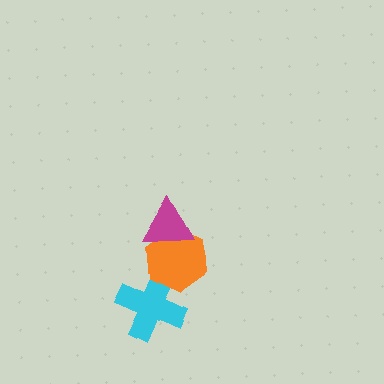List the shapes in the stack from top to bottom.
From top to bottom: the magenta triangle, the orange hexagon, the cyan cross.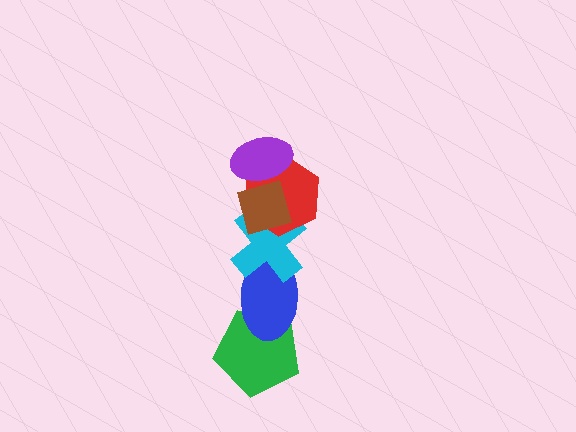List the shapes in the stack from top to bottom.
From top to bottom: the purple ellipse, the brown diamond, the red hexagon, the cyan cross, the blue ellipse, the green pentagon.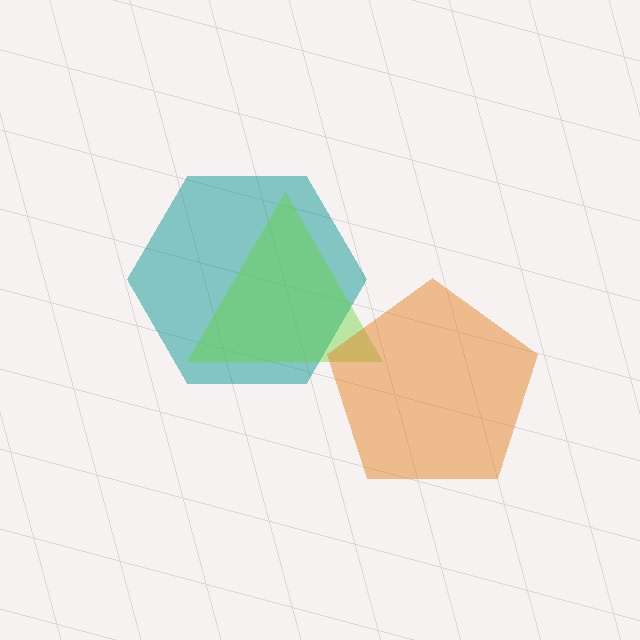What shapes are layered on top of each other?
The layered shapes are: a teal hexagon, a lime triangle, an orange pentagon.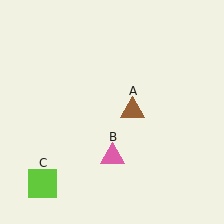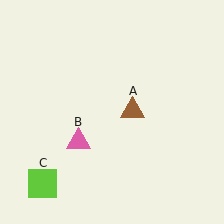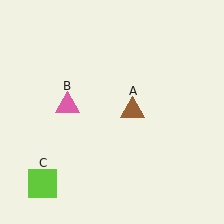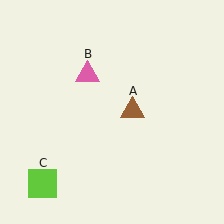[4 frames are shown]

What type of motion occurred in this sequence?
The pink triangle (object B) rotated clockwise around the center of the scene.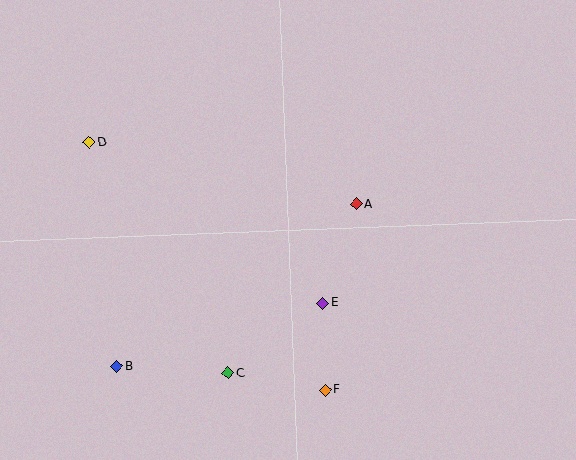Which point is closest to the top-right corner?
Point A is closest to the top-right corner.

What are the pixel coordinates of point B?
Point B is at (117, 366).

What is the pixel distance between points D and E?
The distance between D and E is 284 pixels.